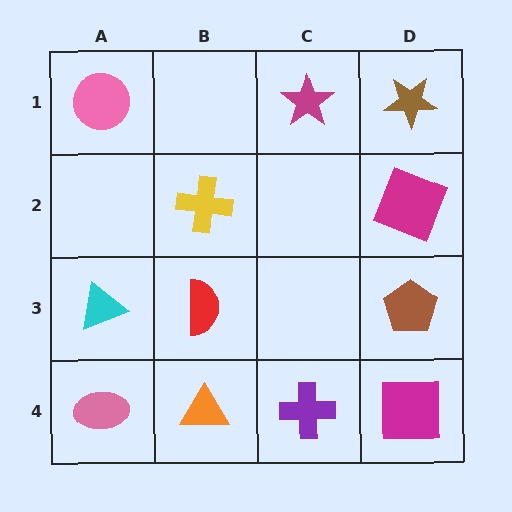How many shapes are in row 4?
4 shapes.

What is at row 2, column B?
A yellow cross.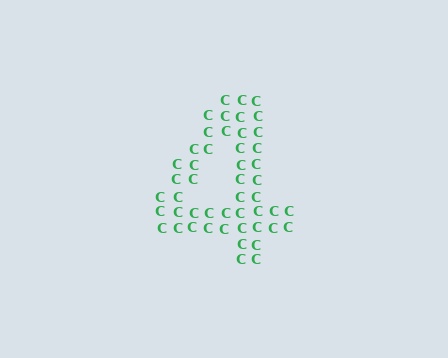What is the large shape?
The large shape is the digit 4.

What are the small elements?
The small elements are letter C's.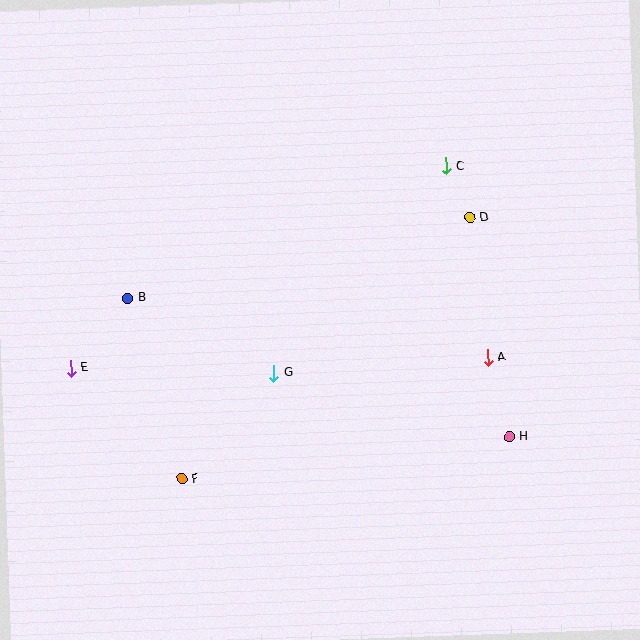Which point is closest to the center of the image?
Point G at (274, 373) is closest to the center.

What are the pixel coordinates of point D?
Point D is at (470, 217).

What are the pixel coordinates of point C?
Point C is at (446, 166).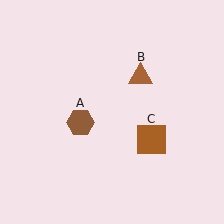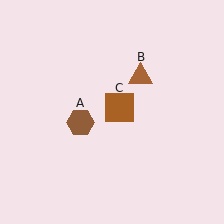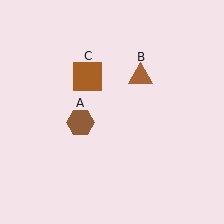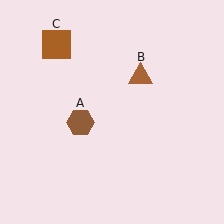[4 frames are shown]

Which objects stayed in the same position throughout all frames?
Brown hexagon (object A) and brown triangle (object B) remained stationary.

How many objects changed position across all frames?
1 object changed position: brown square (object C).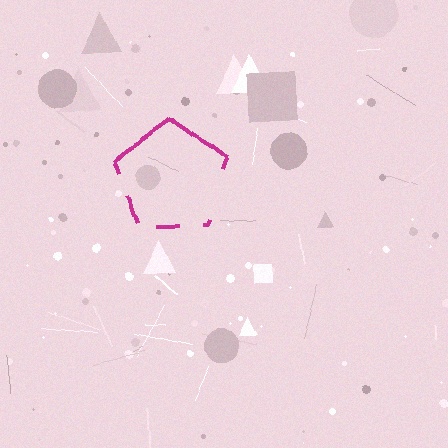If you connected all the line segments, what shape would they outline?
They would outline a pentagon.